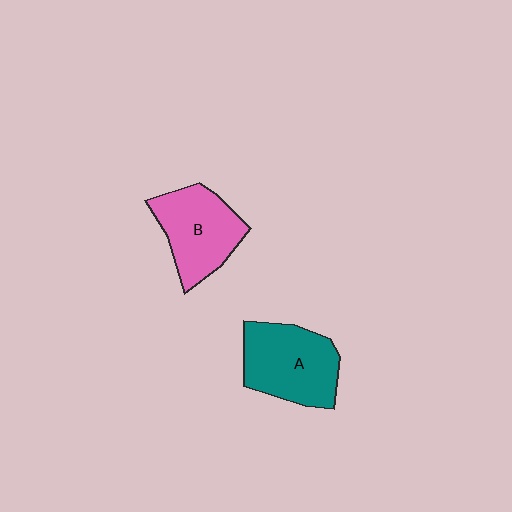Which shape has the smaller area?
Shape B (pink).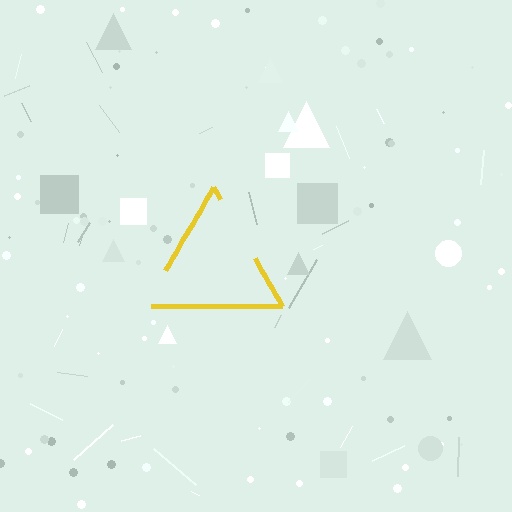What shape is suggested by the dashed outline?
The dashed outline suggests a triangle.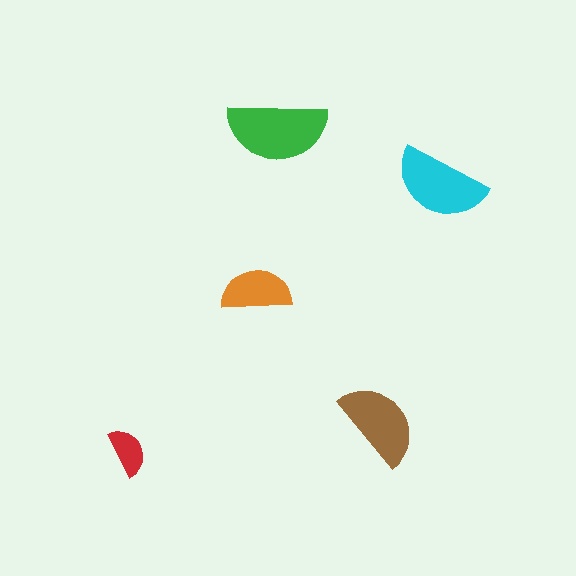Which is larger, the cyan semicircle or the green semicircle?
The green one.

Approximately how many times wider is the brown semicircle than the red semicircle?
About 2 times wider.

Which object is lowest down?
The red semicircle is bottommost.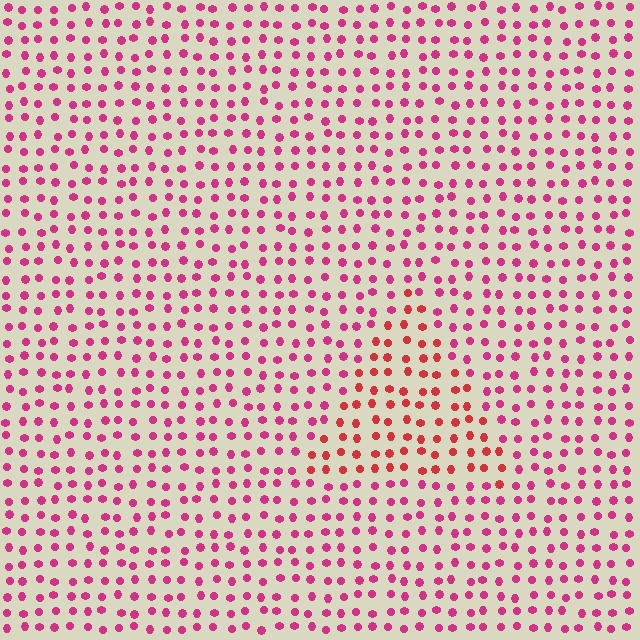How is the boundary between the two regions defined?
The boundary is defined purely by a slight shift in hue (about 29 degrees). Spacing, size, and orientation are identical on both sides.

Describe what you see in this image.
The image is filled with small magenta elements in a uniform arrangement. A triangle-shaped region is visible where the elements are tinted to a slightly different hue, forming a subtle color boundary.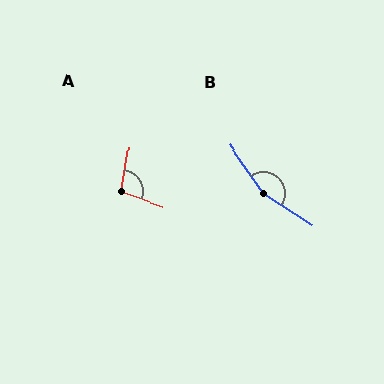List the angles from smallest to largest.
A (100°), B (158°).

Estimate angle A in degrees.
Approximately 100 degrees.